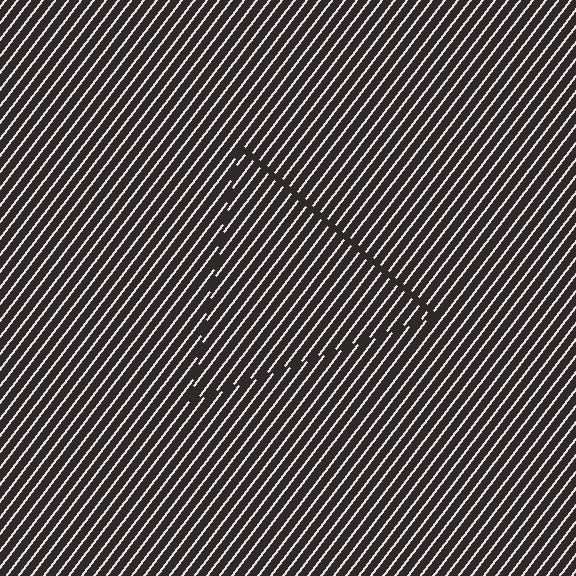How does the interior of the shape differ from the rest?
The interior of the shape contains the same grating, shifted by half a period — the contour is defined by the phase discontinuity where line-ends from the inner and outer gratings abut.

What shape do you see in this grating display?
An illusory triangle. The interior of the shape contains the same grating, shifted by half a period — the contour is defined by the phase discontinuity where line-ends from the inner and outer gratings abut.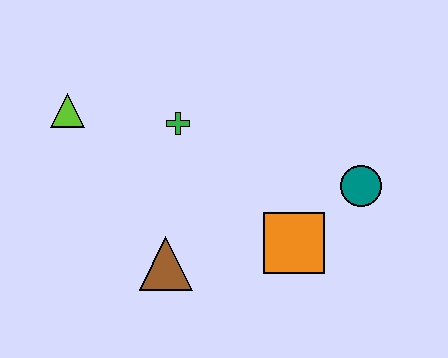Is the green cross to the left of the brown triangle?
No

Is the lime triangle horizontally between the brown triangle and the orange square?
No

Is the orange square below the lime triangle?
Yes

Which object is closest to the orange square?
The teal circle is closest to the orange square.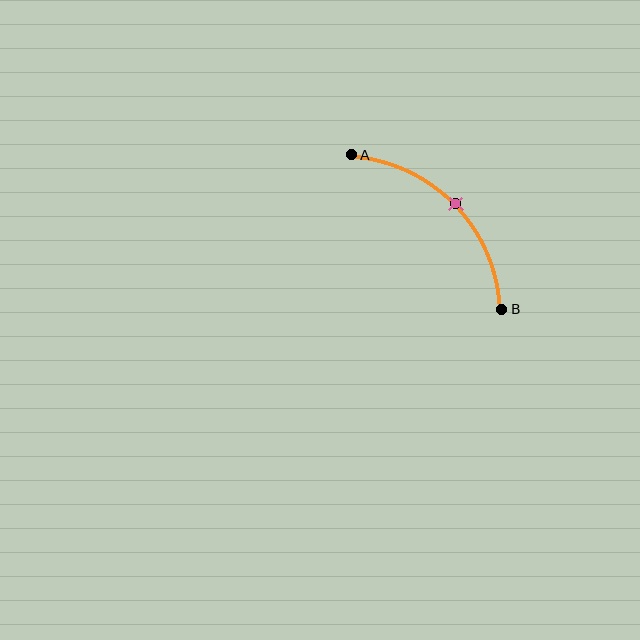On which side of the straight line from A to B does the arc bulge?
The arc bulges above and to the right of the straight line connecting A and B.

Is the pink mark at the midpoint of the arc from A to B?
Yes. The pink mark lies on the arc at equal arc-length from both A and B — it is the arc midpoint.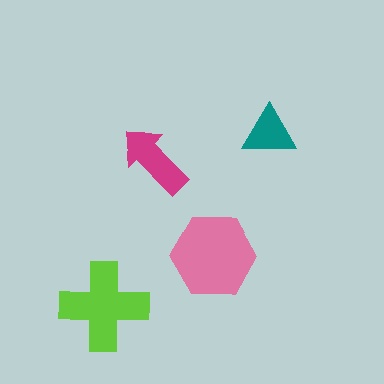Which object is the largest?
The pink hexagon.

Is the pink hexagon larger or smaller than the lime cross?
Larger.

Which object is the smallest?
The teal triangle.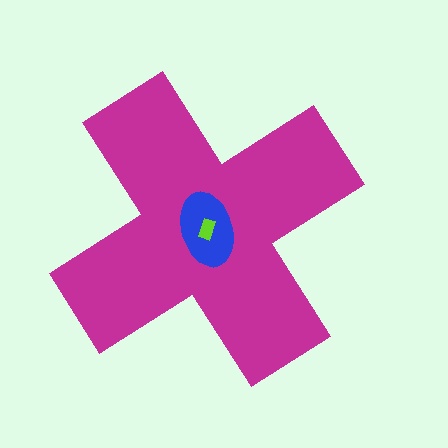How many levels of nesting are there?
3.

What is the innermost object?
The lime rectangle.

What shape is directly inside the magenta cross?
The blue ellipse.